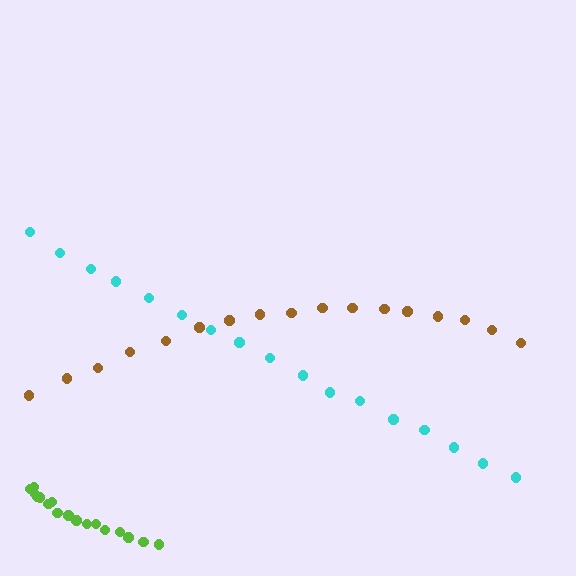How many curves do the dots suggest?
There are 3 distinct paths.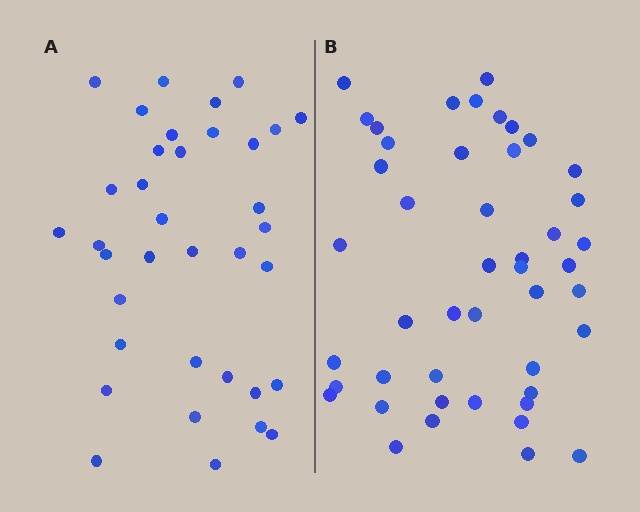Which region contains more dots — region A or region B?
Region B (the right region) has more dots.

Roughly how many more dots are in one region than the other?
Region B has roughly 10 or so more dots than region A.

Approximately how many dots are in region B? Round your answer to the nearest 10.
About 50 dots. (The exact count is 46, which rounds to 50.)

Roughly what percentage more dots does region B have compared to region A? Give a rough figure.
About 30% more.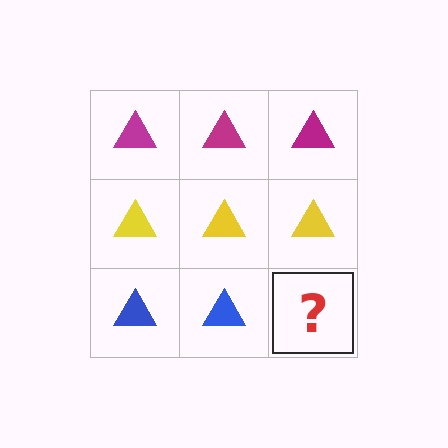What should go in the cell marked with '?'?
The missing cell should contain a blue triangle.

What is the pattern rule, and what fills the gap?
The rule is that each row has a consistent color. The gap should be filled with a blue triangle.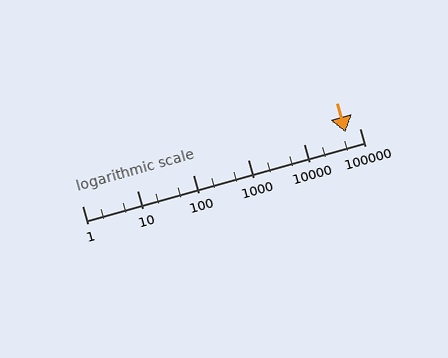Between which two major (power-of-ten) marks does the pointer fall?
The pointer is between 10000 and 100000.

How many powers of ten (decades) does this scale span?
The scale spans 5 decades, from 1 to 100000.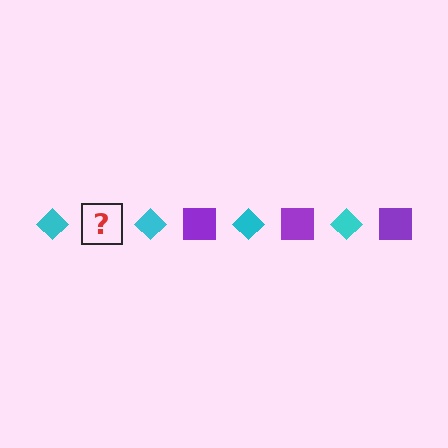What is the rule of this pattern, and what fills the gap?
The rule is that the pattern alternates between cyan diamond and purple square. The gap should be filled with a purple square.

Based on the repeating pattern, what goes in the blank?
The blank should be a purple square.